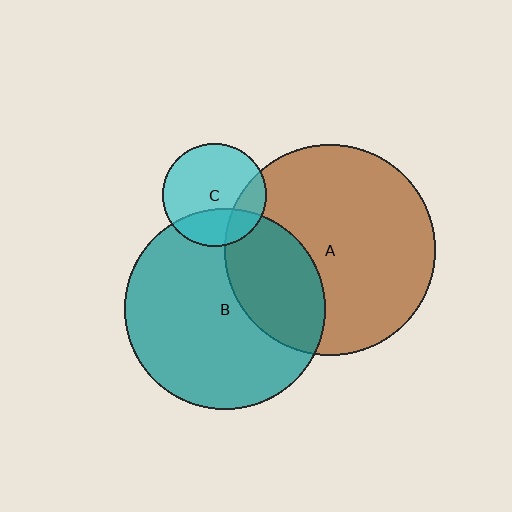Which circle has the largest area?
Circle A (brown).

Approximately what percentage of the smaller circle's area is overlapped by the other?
Approximately 30%.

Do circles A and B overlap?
Yes.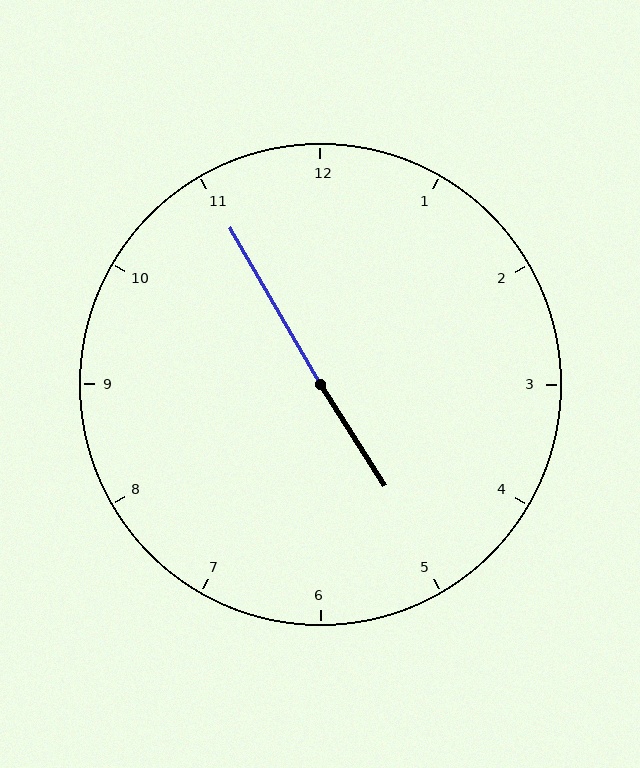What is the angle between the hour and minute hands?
Approximately 178 degrees.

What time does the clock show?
4:55.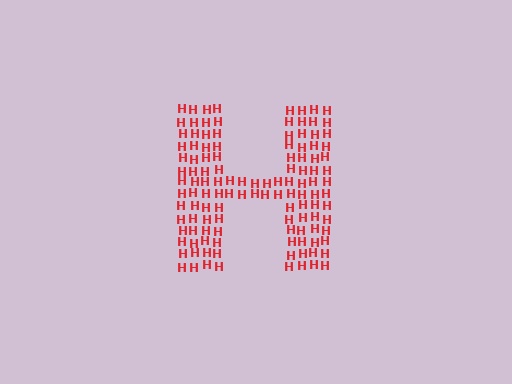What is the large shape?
The large shape is the letter H.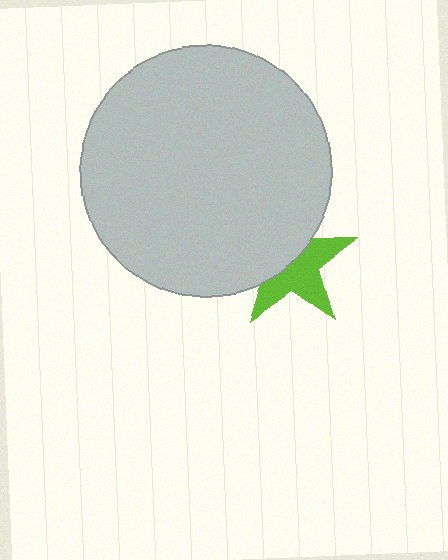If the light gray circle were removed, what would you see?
You would see the complete lime star.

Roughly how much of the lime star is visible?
About half of it is visible (roughly 53%).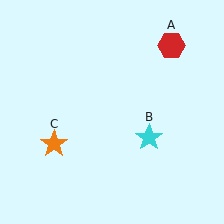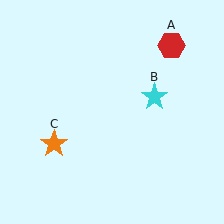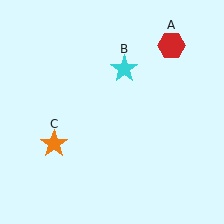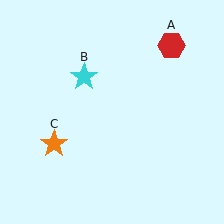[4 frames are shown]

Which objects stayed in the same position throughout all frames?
Red hexagon (object A) and orange star (object C) remained stationary.